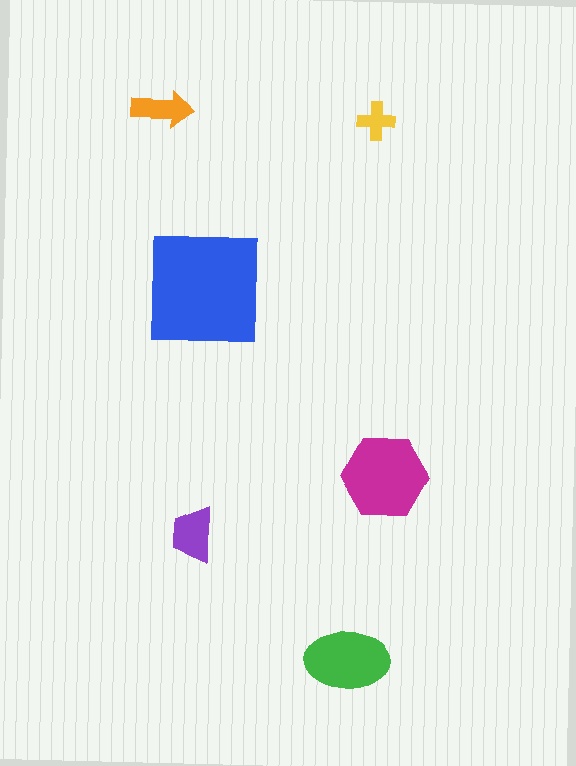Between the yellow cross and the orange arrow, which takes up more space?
The orange arrow.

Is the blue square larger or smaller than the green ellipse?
Larger.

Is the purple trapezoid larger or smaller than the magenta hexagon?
Smaller.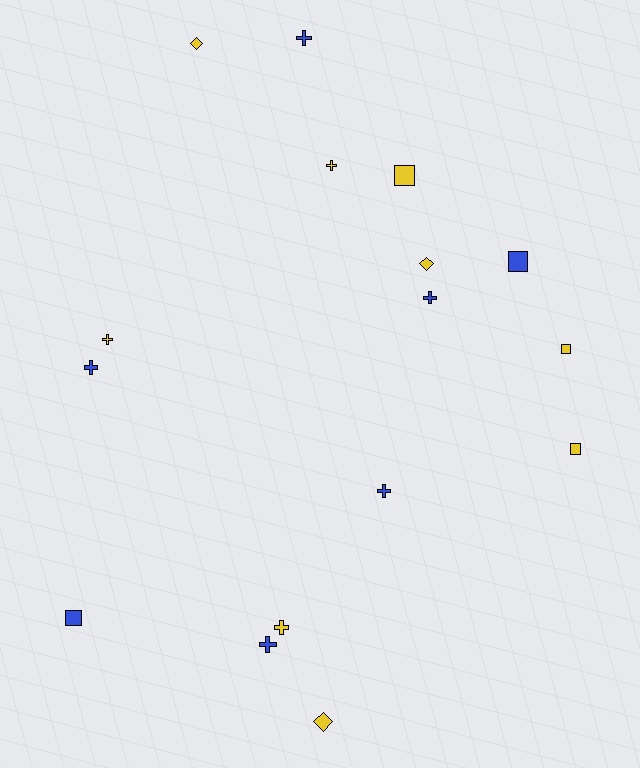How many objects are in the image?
There are 16 objects.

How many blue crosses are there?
There are 5 blue crosses.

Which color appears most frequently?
Yellow, with 9 objects.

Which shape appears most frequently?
Cross, with 8 objects.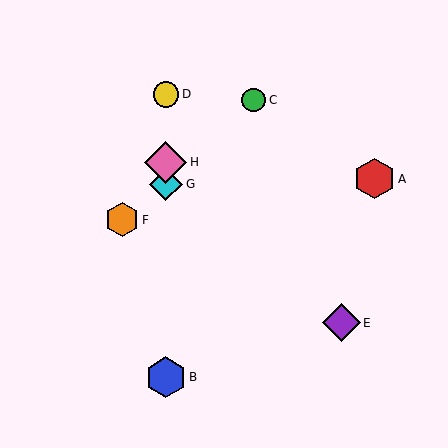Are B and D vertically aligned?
Yes, both are at x≈166.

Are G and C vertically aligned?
No, G is at x≈166 and C is at x≈254.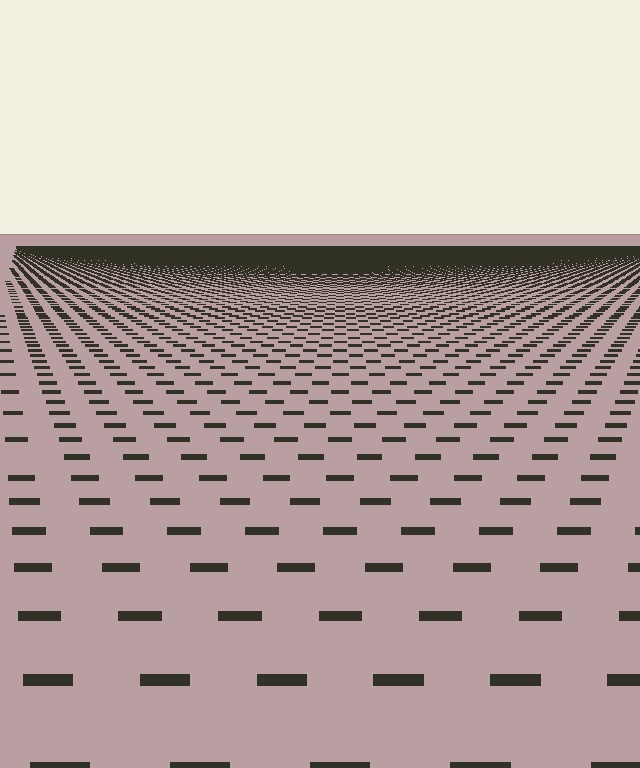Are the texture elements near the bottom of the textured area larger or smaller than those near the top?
Larger. Near the bottom, elements are closer to the viewer and appear at a bigger on-screen size.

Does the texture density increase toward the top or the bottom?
Density increases toward the top.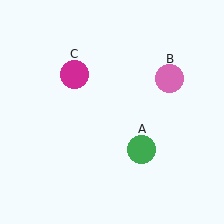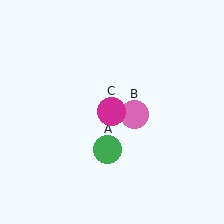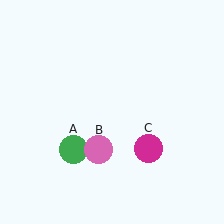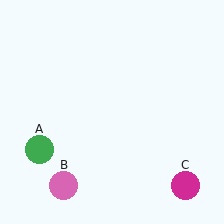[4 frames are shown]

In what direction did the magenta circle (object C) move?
The magenta circle (object C) moved down and to the right.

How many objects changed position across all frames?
3 objects changed position: green circle (object A), pink circle (object B), magenta circle (object C).